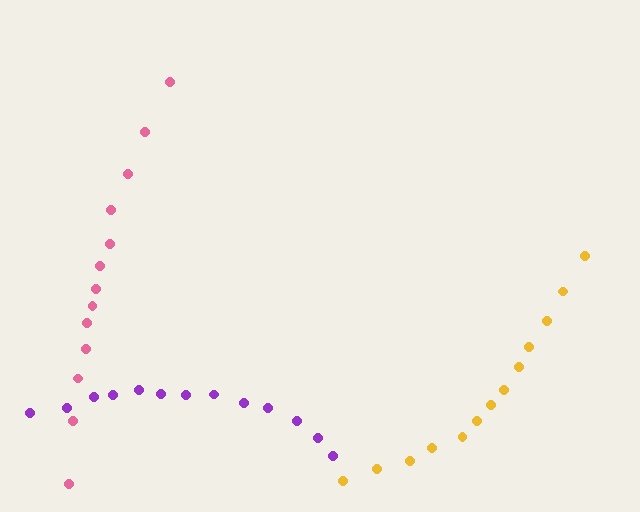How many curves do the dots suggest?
There are 3 distinct paths.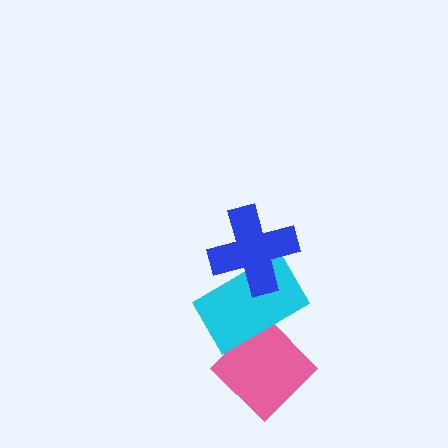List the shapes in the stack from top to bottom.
From top to bottom: the blue cross, the cyan rectangle, the pink diamond.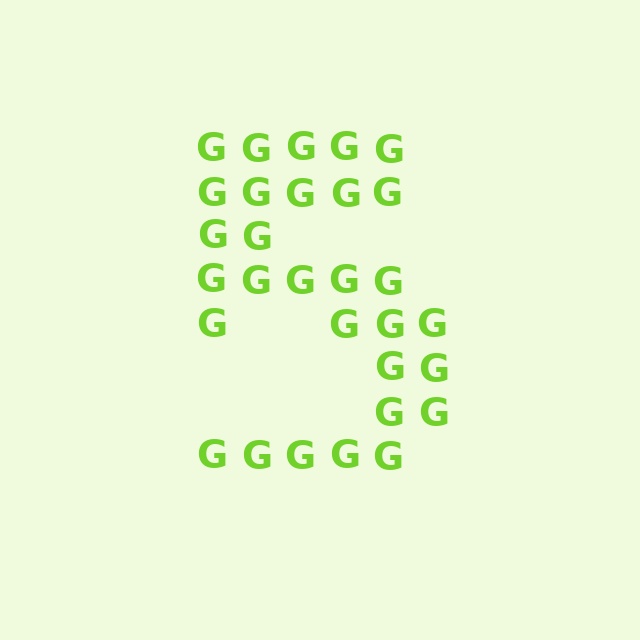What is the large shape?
The large shape is the digit 5.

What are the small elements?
The small elements are letter G's.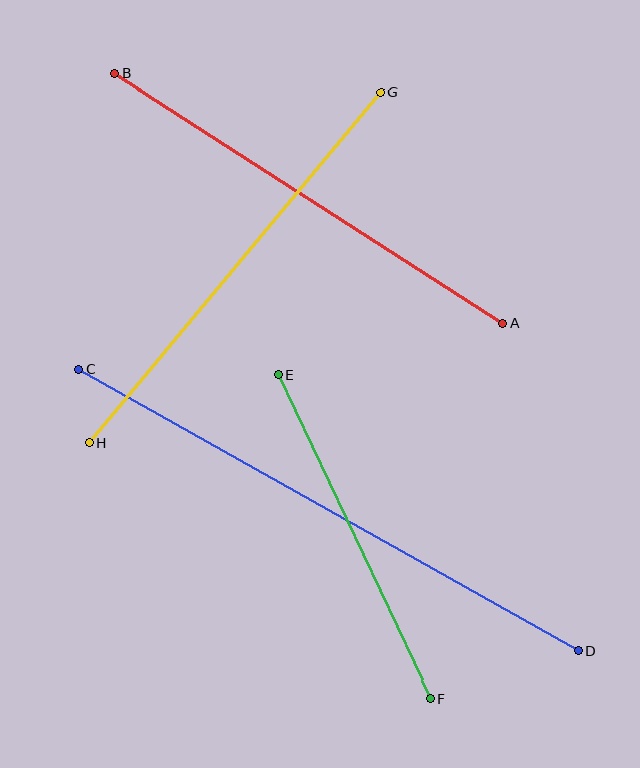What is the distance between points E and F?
The distance is approximately 358 pixels.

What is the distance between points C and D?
The distance is approximately 573 pixels.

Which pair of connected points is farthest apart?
Points C and D are farthest apart.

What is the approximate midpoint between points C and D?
The midpoint is at approximately (328, 510) pixels.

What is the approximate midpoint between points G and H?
The midpoint is at approximately (235, 267) pixels.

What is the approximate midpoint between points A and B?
The midpoint is at approximately (309, 198) pixels.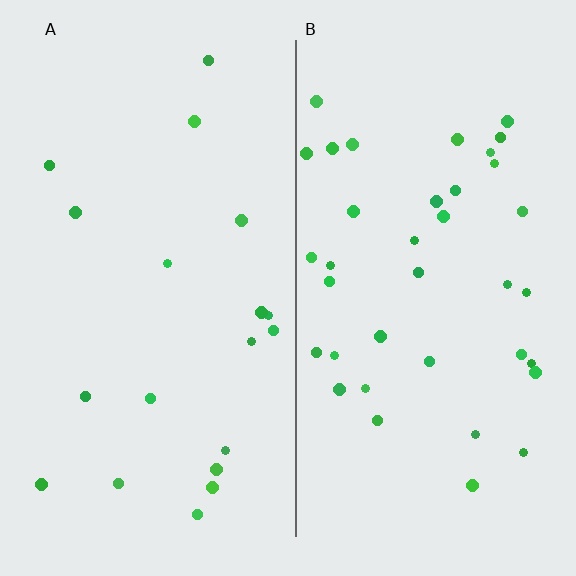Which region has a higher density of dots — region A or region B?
B (the right).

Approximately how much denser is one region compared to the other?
Approximately 2.0× — region B over region A.